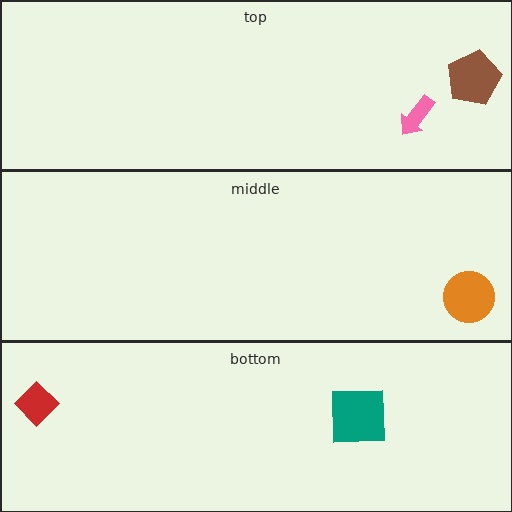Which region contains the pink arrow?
The top region.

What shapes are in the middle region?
The orange circle.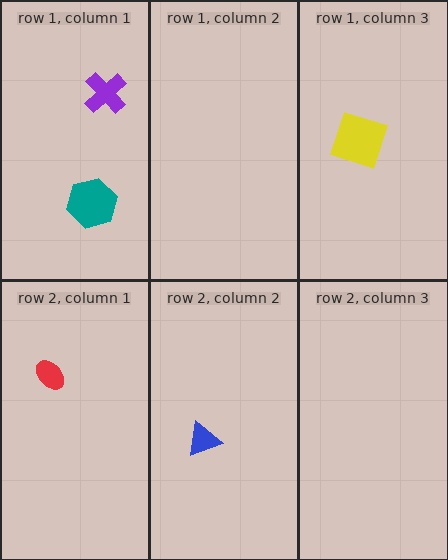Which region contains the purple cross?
The row 1, column 1 region.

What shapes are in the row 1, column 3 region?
The yellow square.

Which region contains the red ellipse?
The row 2, column 1 region.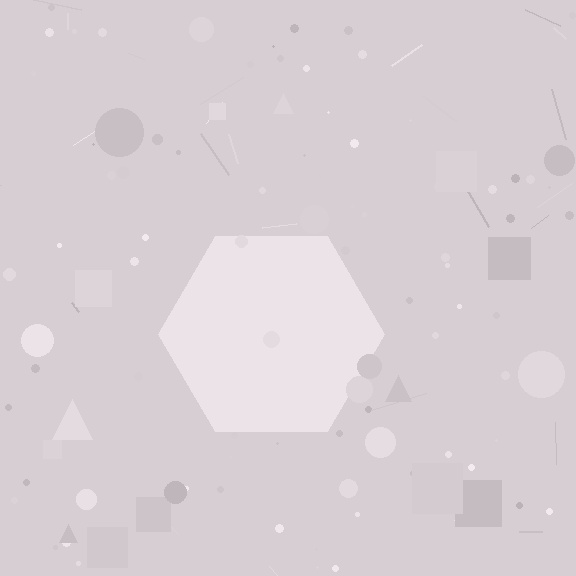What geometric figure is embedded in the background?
A hexagon is embedded in the background.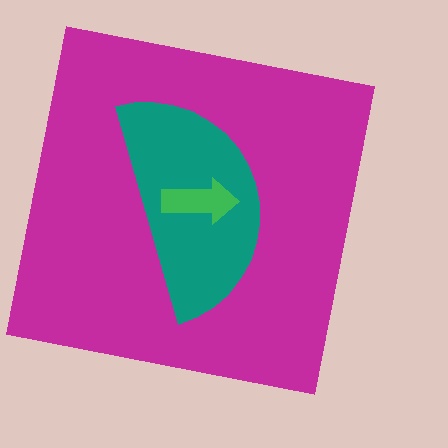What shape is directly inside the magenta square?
The teal semicircle.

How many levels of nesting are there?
3.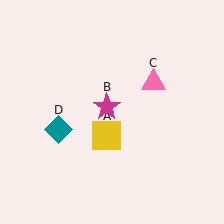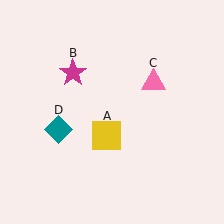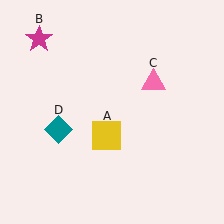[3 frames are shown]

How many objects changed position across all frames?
1 object changed position: magenta star (object B).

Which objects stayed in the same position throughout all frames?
Yellow square (object A) and pink triangle (object C) and teal diamond (object D) remained stationary.